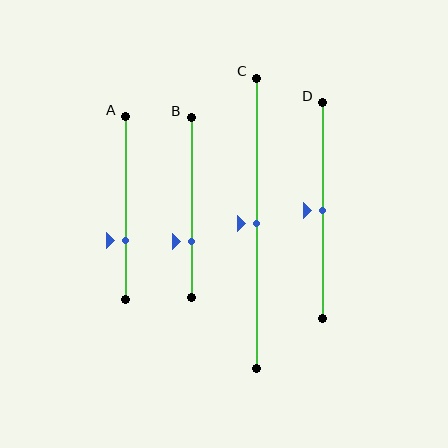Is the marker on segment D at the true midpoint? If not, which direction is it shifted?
Yes, the marker on segment D is at the true midpoint.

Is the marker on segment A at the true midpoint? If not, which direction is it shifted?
No, the marker on segment A is shifted downward by about 18% of the segment length.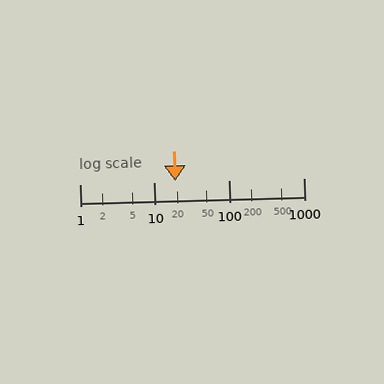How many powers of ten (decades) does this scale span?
The scale spans 3 decades, from 1 to 1000.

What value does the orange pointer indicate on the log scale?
The pointer indicates approximately 19.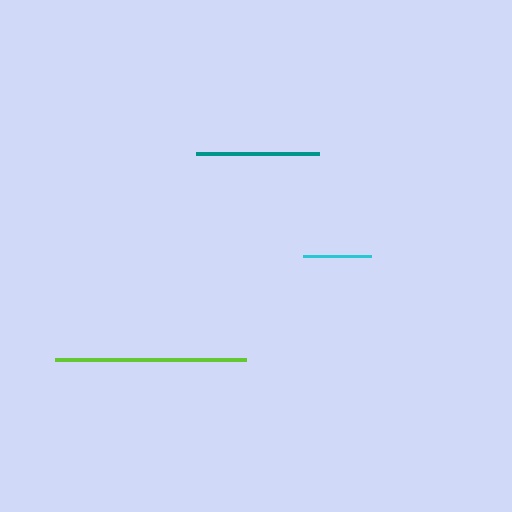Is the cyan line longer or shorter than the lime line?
The lime line is longer than the cyan line.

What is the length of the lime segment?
The lime segment is approximately 191 pixels long.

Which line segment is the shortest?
The cyan line is the shortest at approximately 68 pixels.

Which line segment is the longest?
The lime line is the longest at approximately 191 pixels.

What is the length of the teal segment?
The teal segment is approximately 123 pixels long.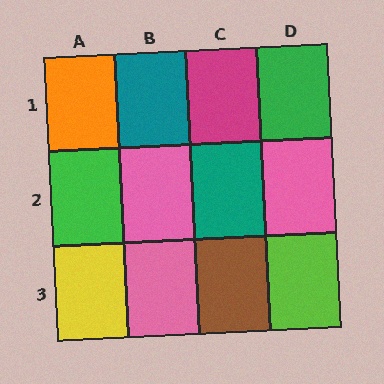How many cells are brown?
1 cell is brown.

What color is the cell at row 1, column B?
Teal.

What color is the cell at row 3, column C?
Brown.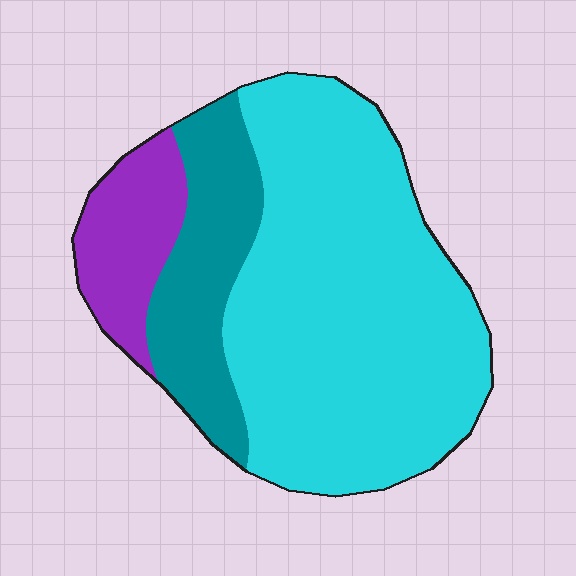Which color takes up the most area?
Cyan, at roughly 65%.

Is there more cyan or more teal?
Cyan.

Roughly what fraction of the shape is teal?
Teal covers roughly 20% of the shape.